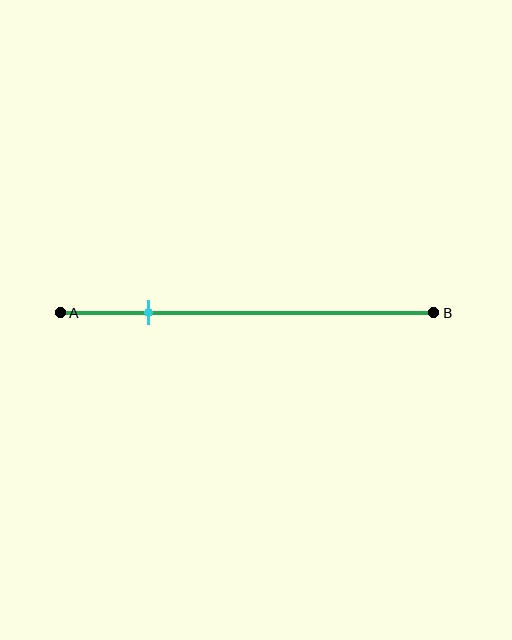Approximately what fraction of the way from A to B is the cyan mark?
The cyan mark is approximately 25% of the way from A to B.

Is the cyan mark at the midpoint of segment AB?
No, the mark is at about 25% from A, not at the 50% midpoint.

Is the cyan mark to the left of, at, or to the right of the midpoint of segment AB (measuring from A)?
The cyan mark is to the left of the midpoint of segment AB.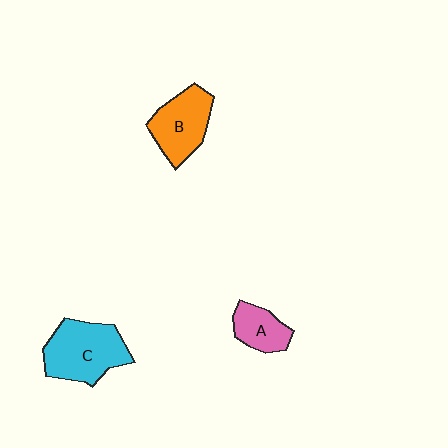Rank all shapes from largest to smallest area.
From largest to smallest: C (cyan), B (orange), A (pink).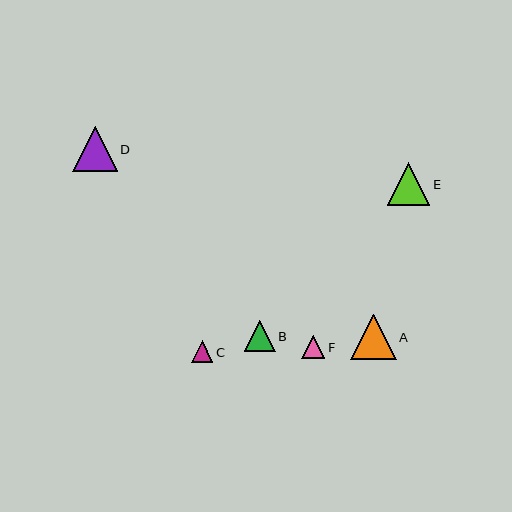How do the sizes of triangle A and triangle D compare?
Triangle A and triangle D are approximately the same size.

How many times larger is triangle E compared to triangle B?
Triangle E is approximately 1.4 times the size of triangle B.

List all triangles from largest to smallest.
From largest to smallest: A, D, E, B, F, C.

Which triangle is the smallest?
Triangle C is the smallest with a size of approximately 22 pixels.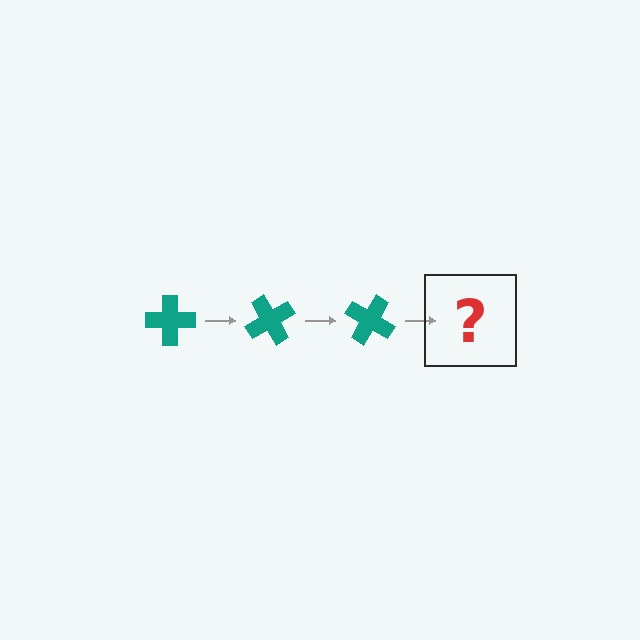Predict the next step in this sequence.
The next step is a teal cross rotated 180 degrees.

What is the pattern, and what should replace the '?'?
The pattern is that the cross rotates 60 degrees each step. The '?' should be a teal cross rotated 180 degrees.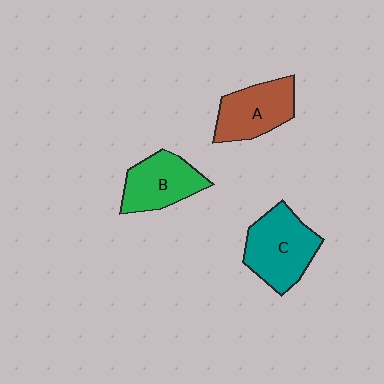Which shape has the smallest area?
Shape B (green).